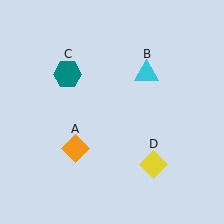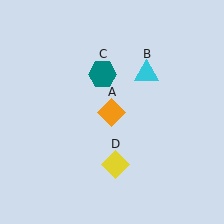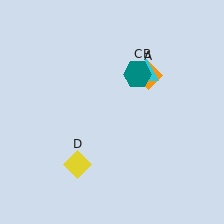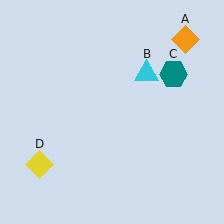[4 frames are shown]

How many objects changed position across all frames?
3 objects changed position: orange diamond (object A), teal hexagon (object C), yellow diamond (object D).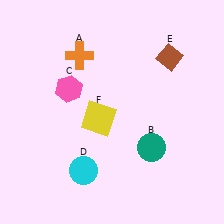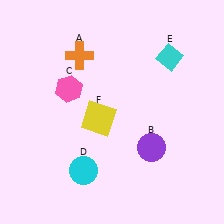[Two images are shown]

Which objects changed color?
B changed from teal to purple. E changed from brown to cyan.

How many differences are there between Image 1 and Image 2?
There are 2 differences between the two images.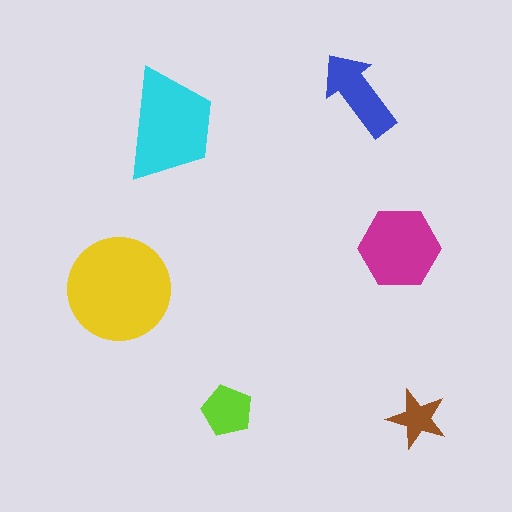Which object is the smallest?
The brown star.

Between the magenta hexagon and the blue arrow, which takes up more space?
The magenta hexagon.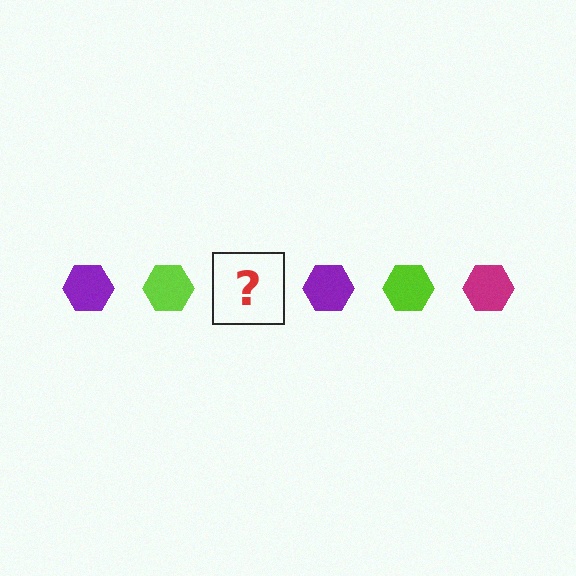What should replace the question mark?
The question mark should be replaced with a magenta hexagon.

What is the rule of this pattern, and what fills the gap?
The rule is that the pattern cycles through purple, lime, magenta hexagons. The gap should be filled with a magenta hexagon.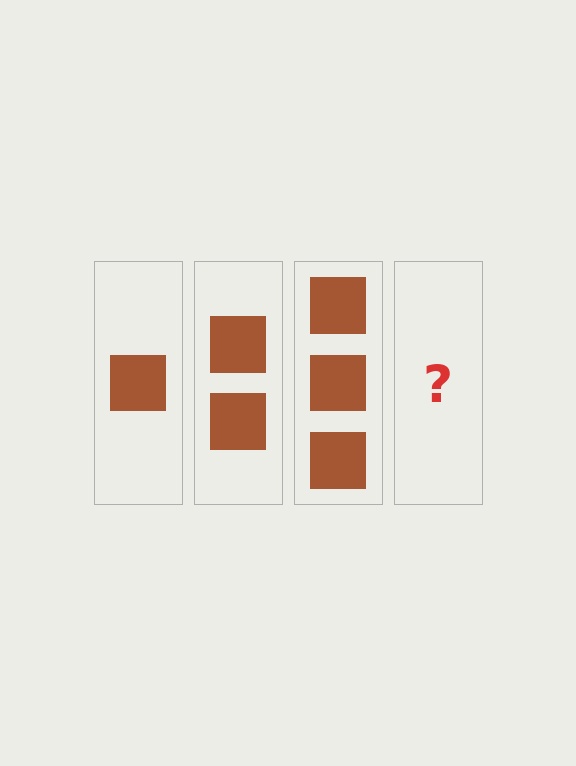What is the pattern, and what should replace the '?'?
The pattern is that each step adds one more square. The '?' should be 4 squares.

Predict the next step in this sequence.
The next step is 4 squares.